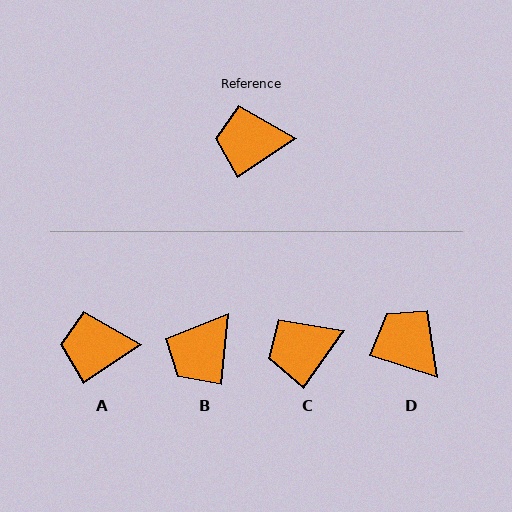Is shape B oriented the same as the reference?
No, it is off by about 51 degrees.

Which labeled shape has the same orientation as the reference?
A.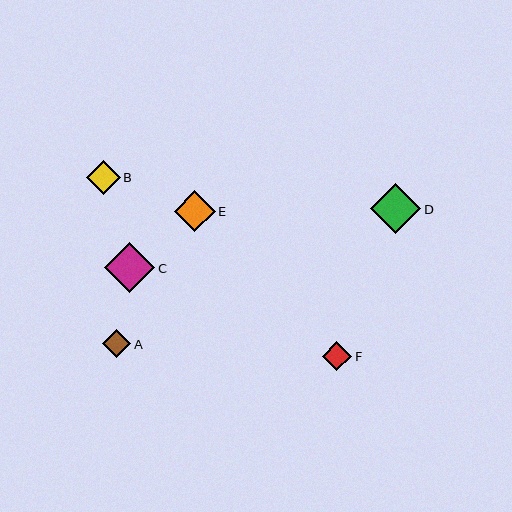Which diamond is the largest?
Diamond D is the largest with a size of approximately 50 pixels.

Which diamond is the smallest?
Diamond A is the smallest with a size of approximately 28 pixels.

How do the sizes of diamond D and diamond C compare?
Diamond D and diamond C are approximately the same size.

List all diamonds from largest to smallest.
From largest to smallest: D, C, E, B, F, A.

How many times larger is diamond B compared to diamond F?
Diamond B is approximately 1.1 times the size of diamond F.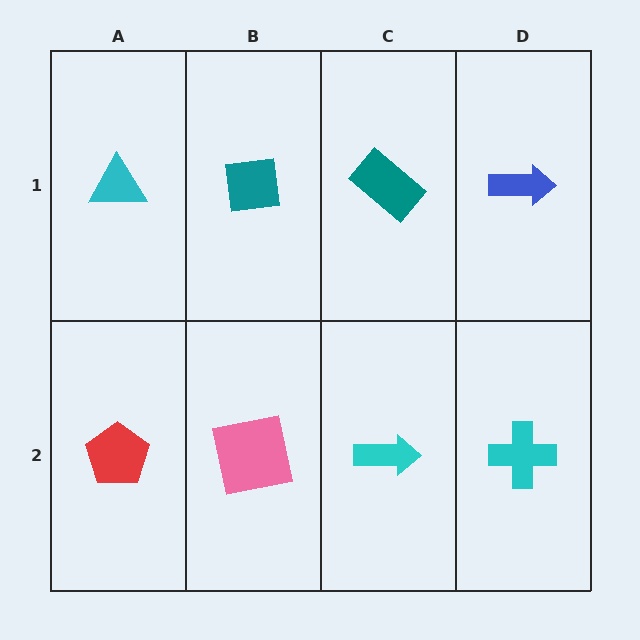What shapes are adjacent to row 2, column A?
A cyan triangle (row 1, column A), a pink square (row 2, column B).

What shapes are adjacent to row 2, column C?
A teal rectangle (row 1, column C), a pink square (row 2, column B), a cyan cross (row 2, column D).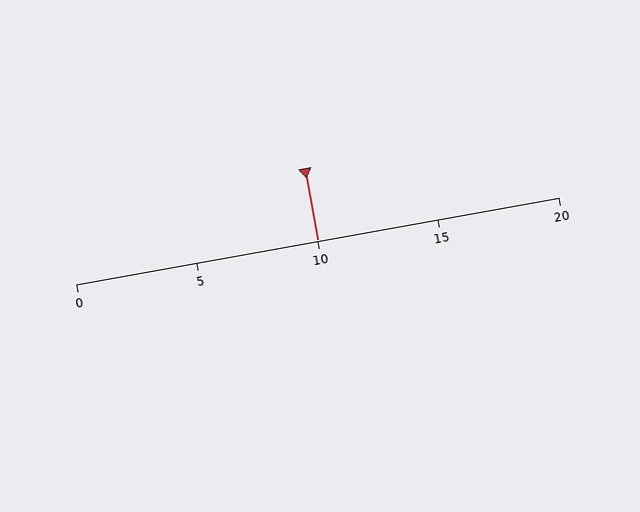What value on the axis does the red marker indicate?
The marker indicates approximately 10.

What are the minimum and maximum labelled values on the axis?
The axis runs from 0 to 20.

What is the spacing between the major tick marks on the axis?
The major ticks are spaced 5 apart.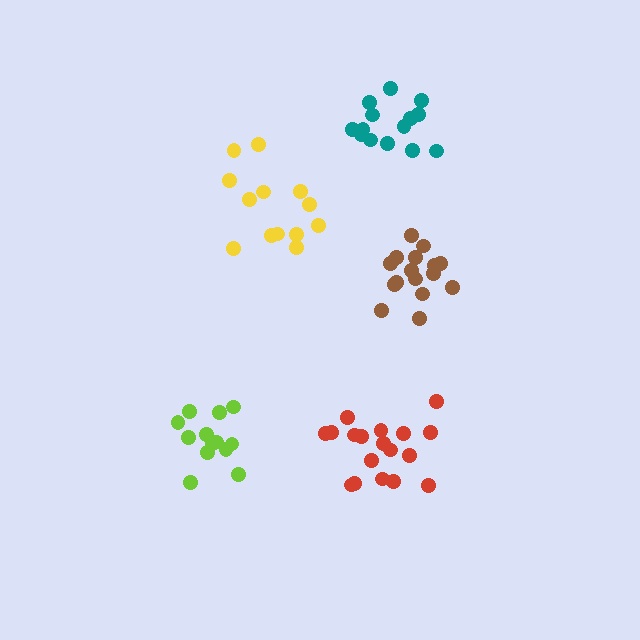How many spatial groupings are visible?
There are 5 spatial groupings.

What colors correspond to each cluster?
The clusters are colored: brown, red, teal, lime, yellow.